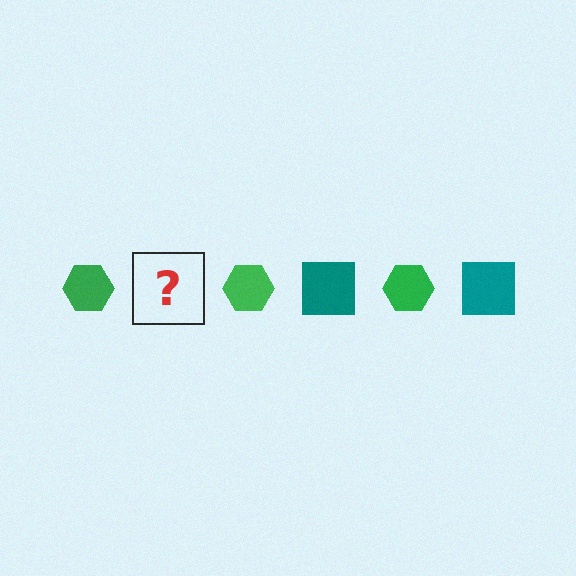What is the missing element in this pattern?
The missing element is a teal square.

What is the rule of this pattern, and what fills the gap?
The rule is that the pattern alternates between green hexagon and teal square. The gap should be filled with a teal square.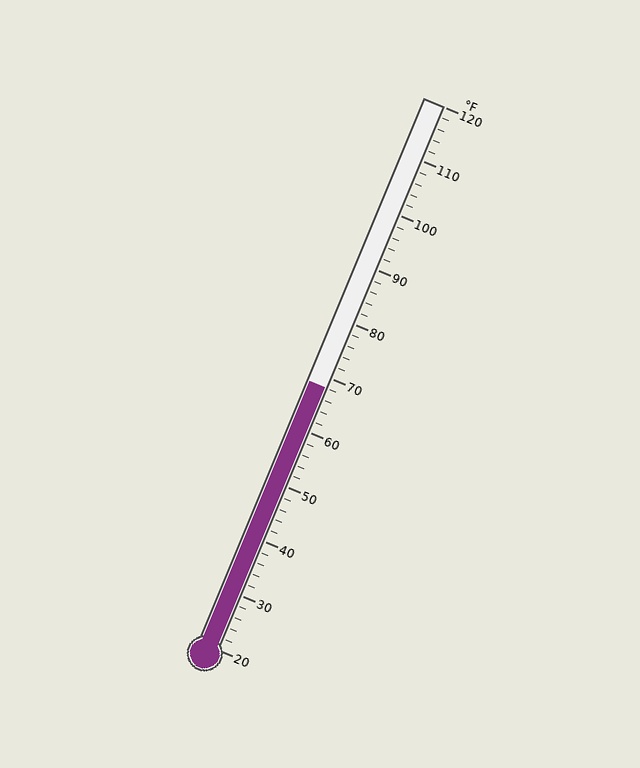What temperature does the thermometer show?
The thermometer shows approximately 68°F.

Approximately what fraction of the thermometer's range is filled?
The thermometer is filled to approximately 50% of its range.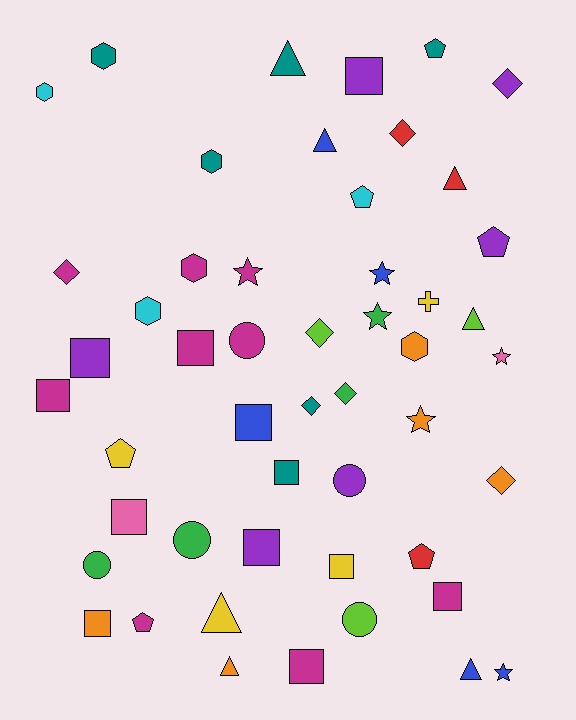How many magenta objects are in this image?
There are 9 magenta objects.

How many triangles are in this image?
There are 7 triangles.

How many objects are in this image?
There are 50 objects.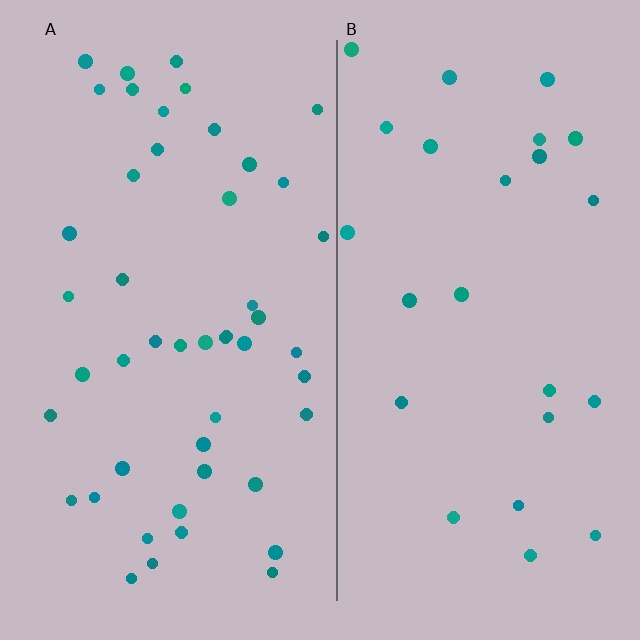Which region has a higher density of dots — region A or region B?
A (the left).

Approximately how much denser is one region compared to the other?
Approximately 1.9× — region A over region B.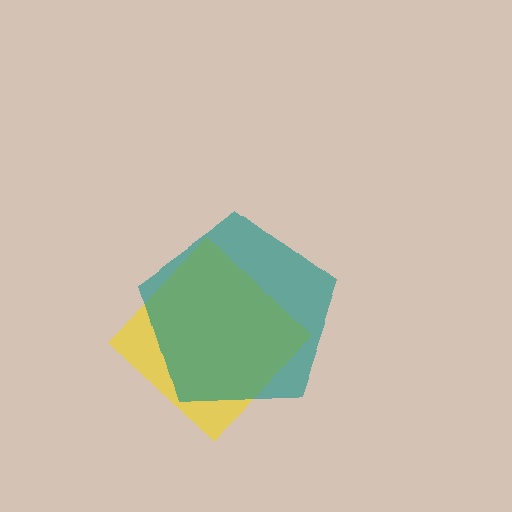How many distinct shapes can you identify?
There are 2 distinct shapes: a yellow diamond, a teal pentagon.